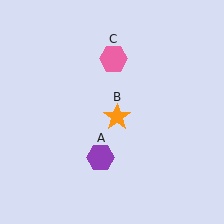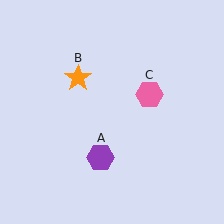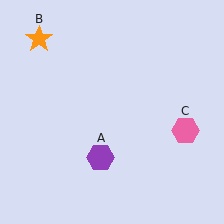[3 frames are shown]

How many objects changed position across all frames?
2 objects changed position: orange star (object B), pink hexagon (object C).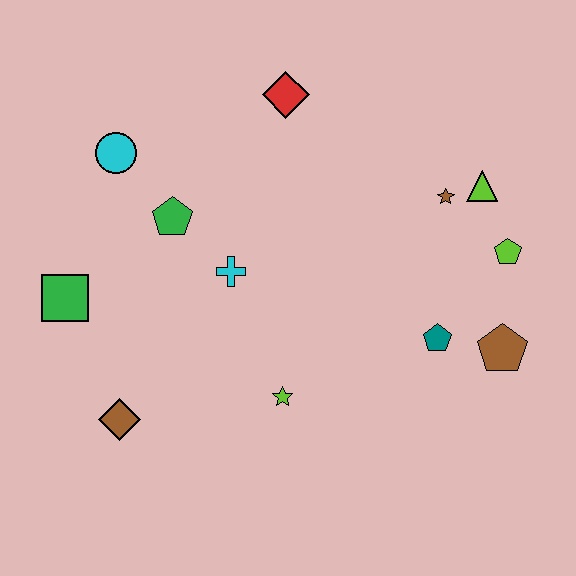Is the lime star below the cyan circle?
Yes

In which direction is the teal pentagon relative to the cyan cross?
The teal pentagon is to the right of the cyan cross.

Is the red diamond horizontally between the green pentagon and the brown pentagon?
Yes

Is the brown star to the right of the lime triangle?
No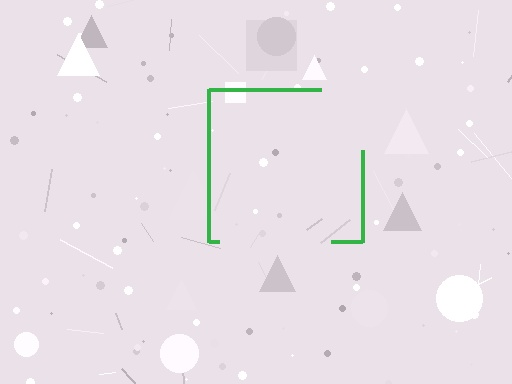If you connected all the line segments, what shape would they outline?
They would outline a square.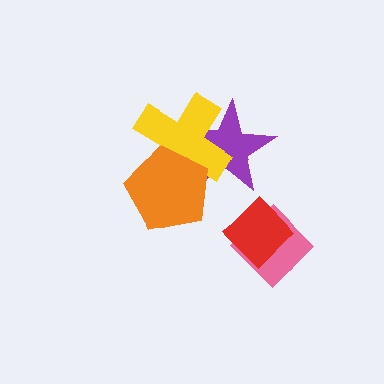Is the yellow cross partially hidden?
Yes, it is partially covered by another shape.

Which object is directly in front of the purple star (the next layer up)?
The yellow cross is directly in front of the purple star.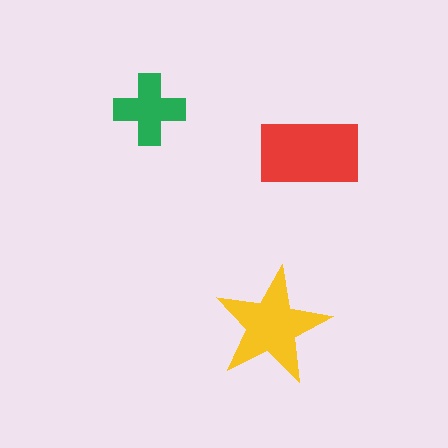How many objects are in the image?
There are 3 objects in the image.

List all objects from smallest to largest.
The green cross, the yellow star, the red rectangle.